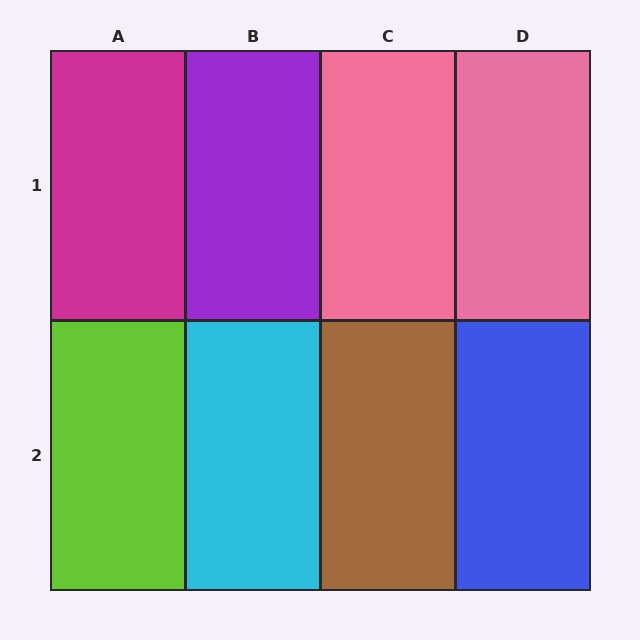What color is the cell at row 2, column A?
Lime.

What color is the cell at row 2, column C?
Brown.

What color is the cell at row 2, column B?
Cyan.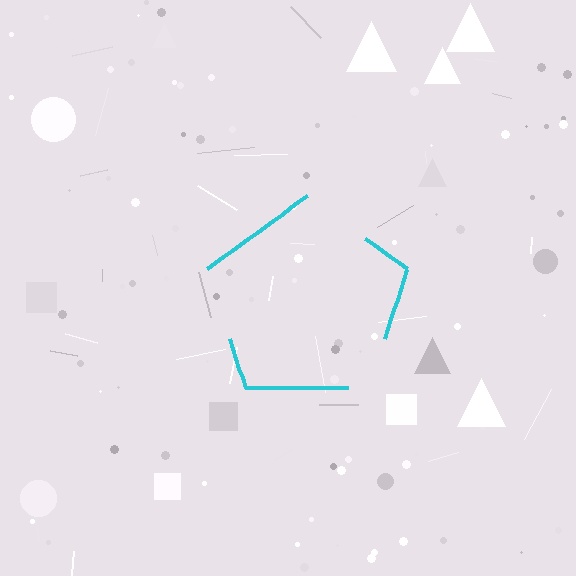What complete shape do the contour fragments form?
The contour fragments form a pentagon.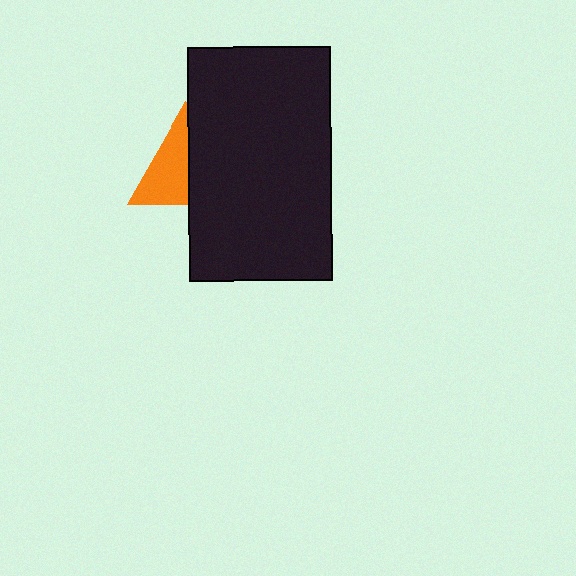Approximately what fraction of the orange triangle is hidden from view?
Roughly 47% of the orange triangle is hidden behind the black rectangle.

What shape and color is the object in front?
The object in front is a black rectangle.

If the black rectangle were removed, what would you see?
You would see the complete orange triangle.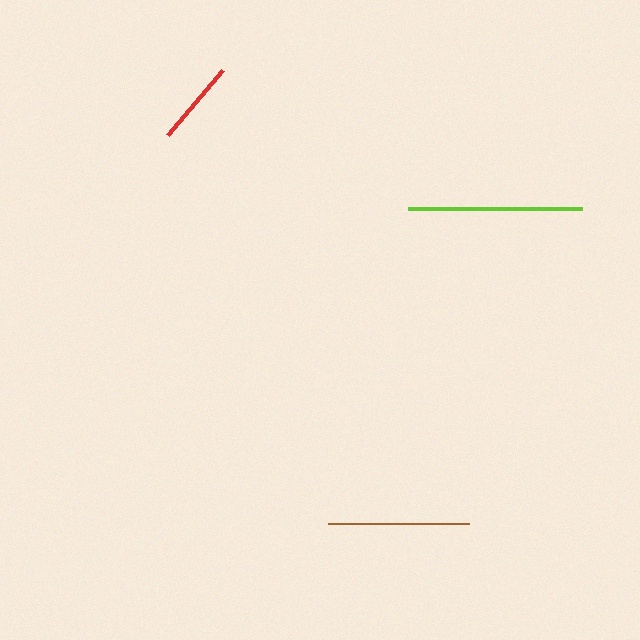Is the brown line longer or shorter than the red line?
The brown line is longer than the red line.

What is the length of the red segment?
The red segment is approximately 85 pixels long.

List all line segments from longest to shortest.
From longest to shortest: lime, brown, red.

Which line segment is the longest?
The lime line is the longest at approximately 174 pixels.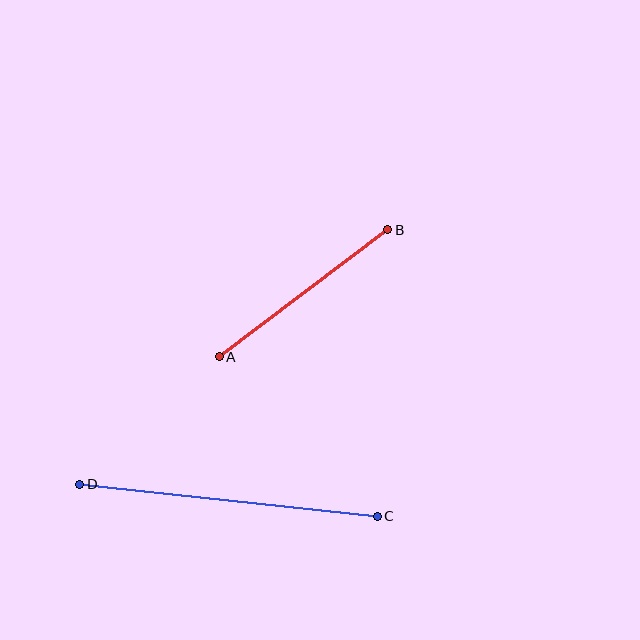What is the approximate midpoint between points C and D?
The midpoint is at approximately (229, 500) pixels.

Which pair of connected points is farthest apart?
Points C and D are farthest apart.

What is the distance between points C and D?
The distance is approximately 299 pixels.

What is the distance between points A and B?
The distance is approximately 211 pixels.